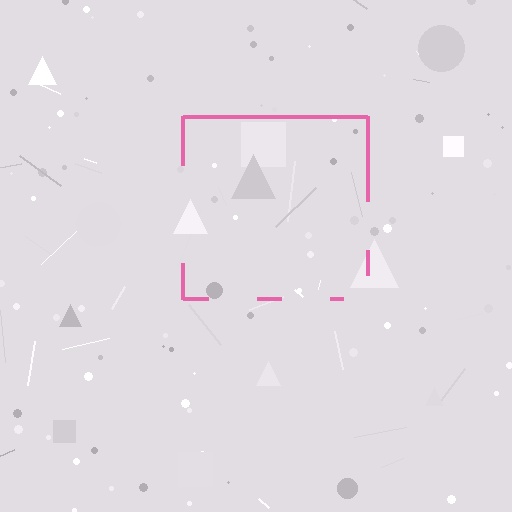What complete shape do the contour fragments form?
The contour fragments form a square.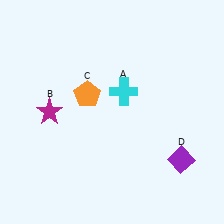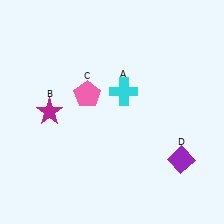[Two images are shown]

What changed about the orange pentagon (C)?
In Image 1, C is orange. In Image 2, it changed to pink.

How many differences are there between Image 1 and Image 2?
There is 1 difference between the two images.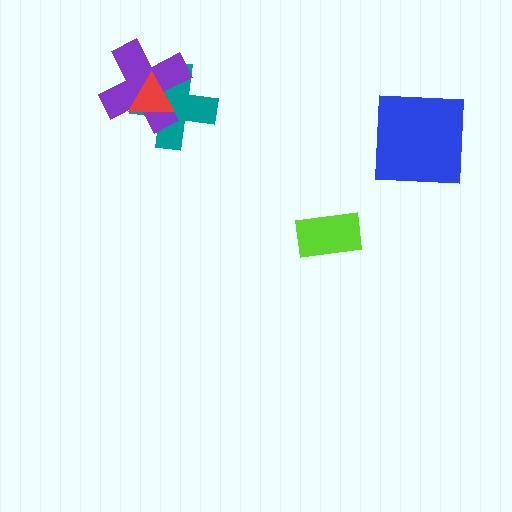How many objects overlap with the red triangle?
2 objects overlap with the red triangle.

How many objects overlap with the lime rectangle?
0 objects overlap with the lime rectangle.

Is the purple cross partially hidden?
Yes, it is partially covered by another shape.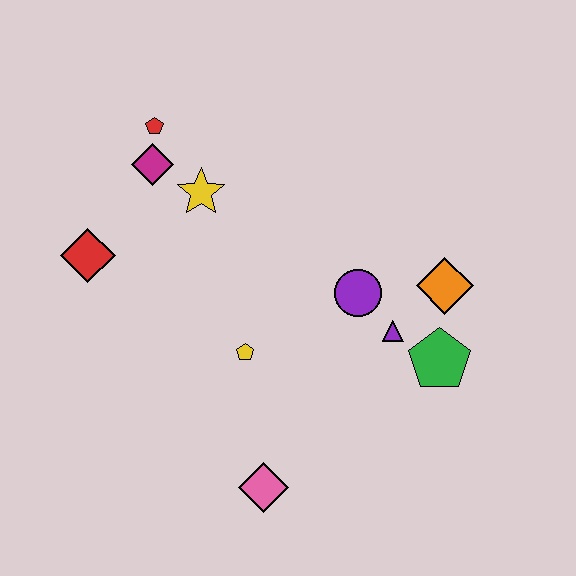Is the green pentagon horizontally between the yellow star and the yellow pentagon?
No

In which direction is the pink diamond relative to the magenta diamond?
The pink diamond is below the magenta diamond.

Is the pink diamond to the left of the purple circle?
Yes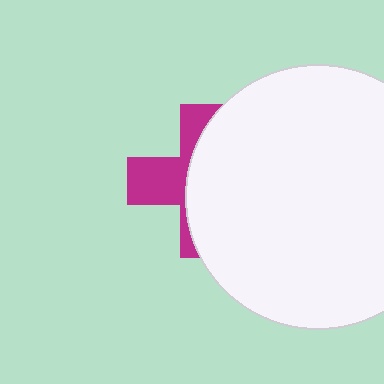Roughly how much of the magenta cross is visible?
A small part of it is visible (roughly 38%).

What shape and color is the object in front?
The object in front is a white circle.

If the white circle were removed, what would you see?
You would see the complete magenta cross.